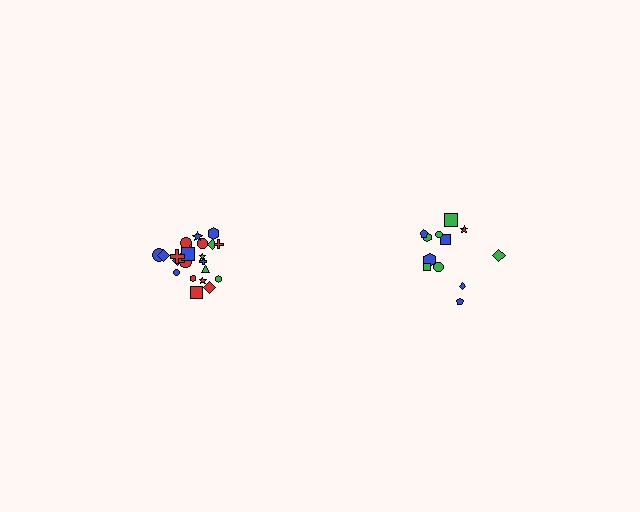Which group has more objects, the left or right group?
The left group.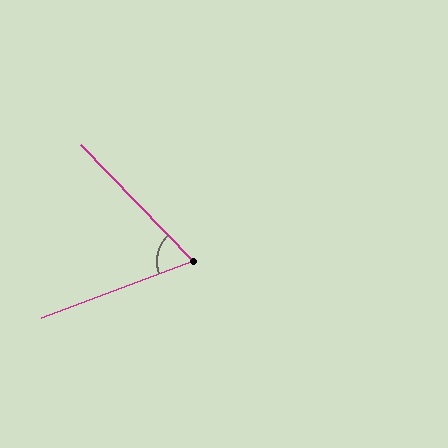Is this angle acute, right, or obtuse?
It is acute.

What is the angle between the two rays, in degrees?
Approximately 67 degrees.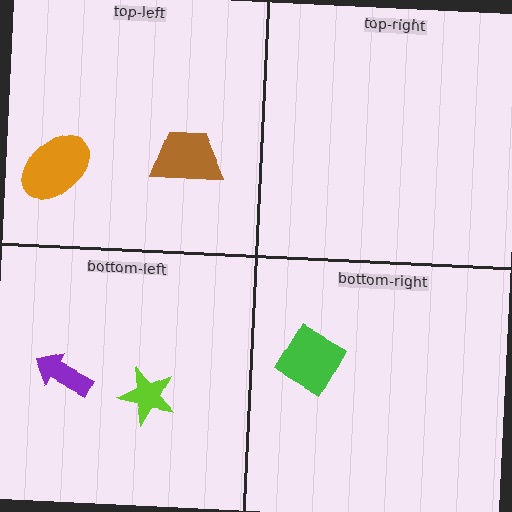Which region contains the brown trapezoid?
The top-left region.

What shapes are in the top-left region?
The brown trapezoid, the orange ellipse.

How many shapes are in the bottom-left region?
2.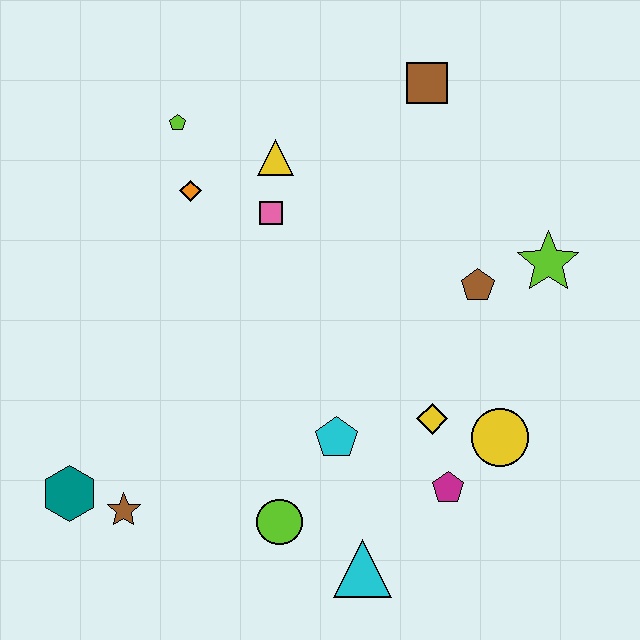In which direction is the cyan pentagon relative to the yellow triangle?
The cyan pentagon is below the yellow triangle.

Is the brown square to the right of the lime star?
No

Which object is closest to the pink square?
The yellow triangle is closest to the pink square.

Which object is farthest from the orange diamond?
The cyan triangle is farthest from the orange diamond.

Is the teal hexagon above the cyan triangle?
Yes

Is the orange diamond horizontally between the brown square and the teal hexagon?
Yes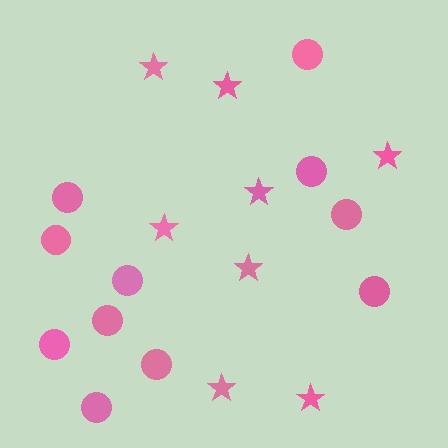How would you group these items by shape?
There are 2 groups: one group of stars (8) and one group of circles (11).